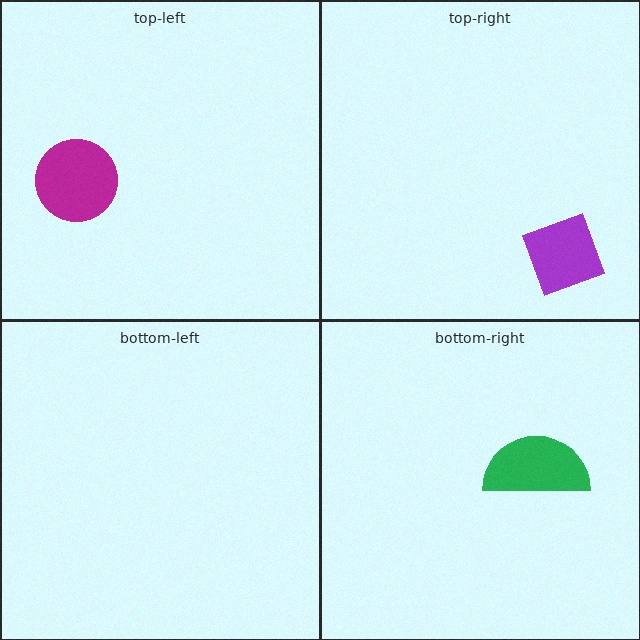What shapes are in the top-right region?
The purple square.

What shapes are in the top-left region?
The magenta circle.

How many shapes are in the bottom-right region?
1.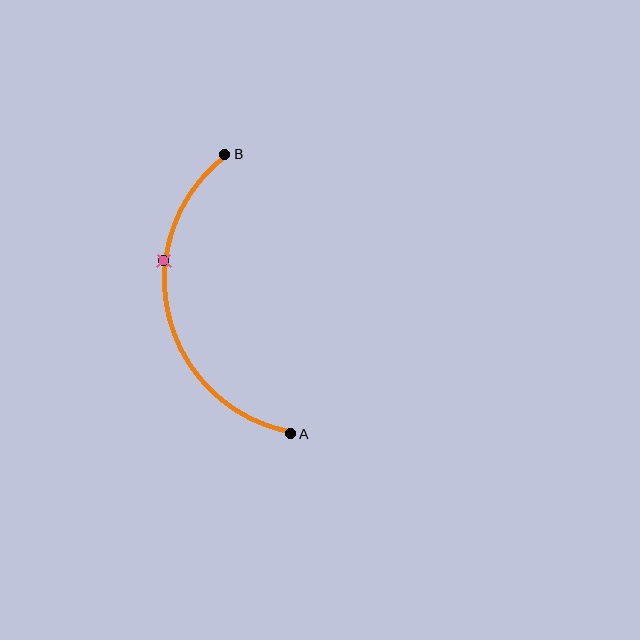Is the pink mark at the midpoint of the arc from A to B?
No. The pink mark lies on the arc but is closer to endpoint B. The arc midpoint would be at the point on the curve equidistant along the arc from both A and B.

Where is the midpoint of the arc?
The arc midpoint is the point on the curve farthest from the straight line joining A and B. It sits to the left of that line.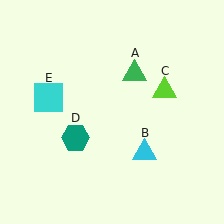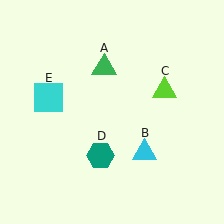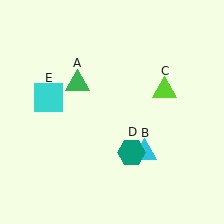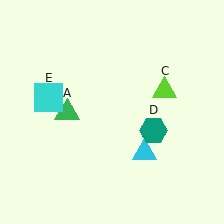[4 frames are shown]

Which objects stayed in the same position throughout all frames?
Cyan triangle (object B) and lime triangle (object C) and cyan square (object E) remained stationary.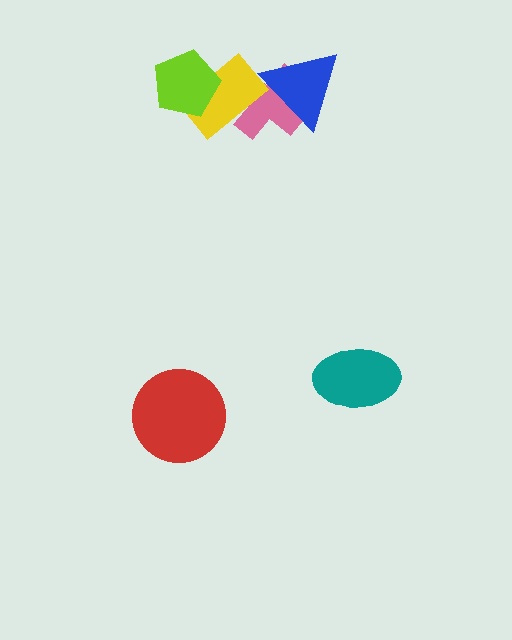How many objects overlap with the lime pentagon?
1 object overlaps with the lime pentagon.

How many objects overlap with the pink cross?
2 objects overlap with the pink cross.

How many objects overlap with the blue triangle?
1 object overlaps with the blue triangle.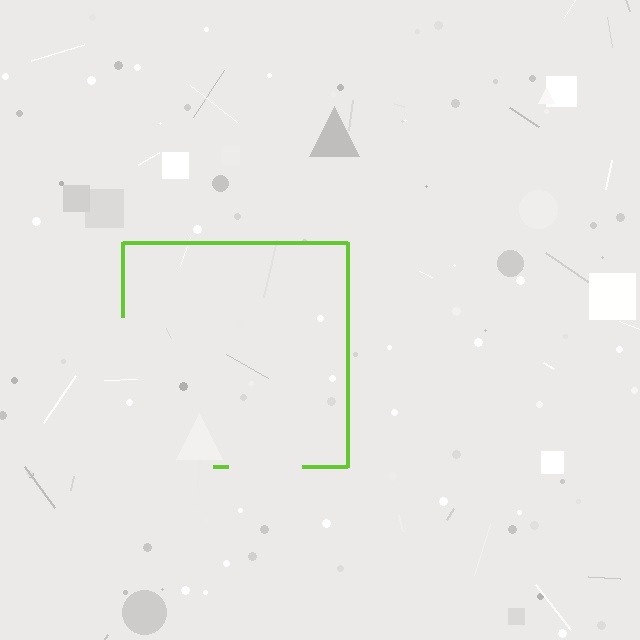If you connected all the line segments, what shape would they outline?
They would outline a square.